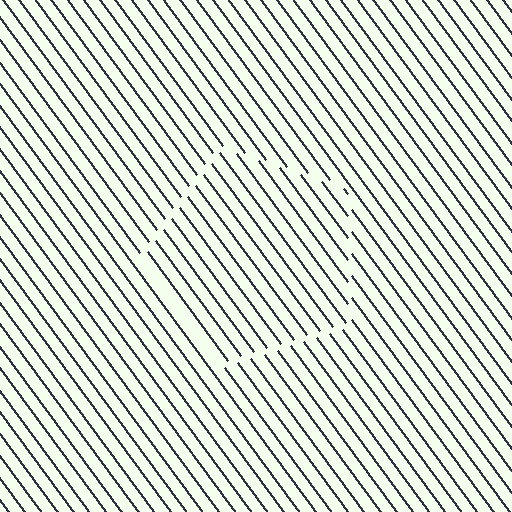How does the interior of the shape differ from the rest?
The interior of the shape contains the same grating, shifted by half a period — the contour is defined by the phase discontinuity where line-ends from the inner and outer gratings abut.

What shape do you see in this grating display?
An illusory pentagon. The interior of the shape contains the same grating, shifted by half a period — the contour is defined by the phase discontinuity where line-ends from the inner and outer gratings abut.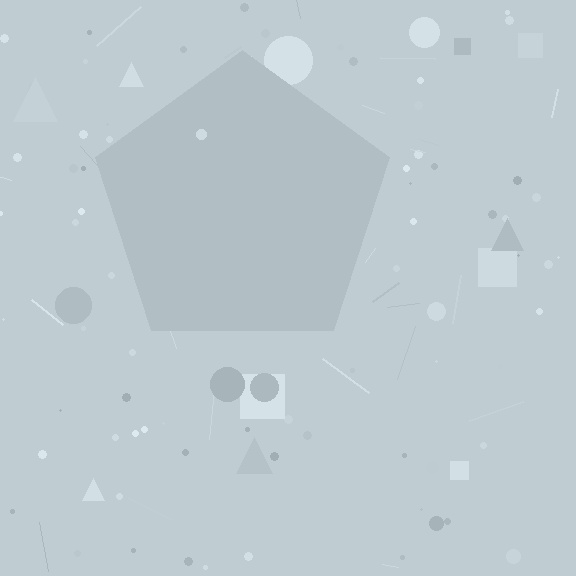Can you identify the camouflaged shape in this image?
The camouflaged shape is a pentagon.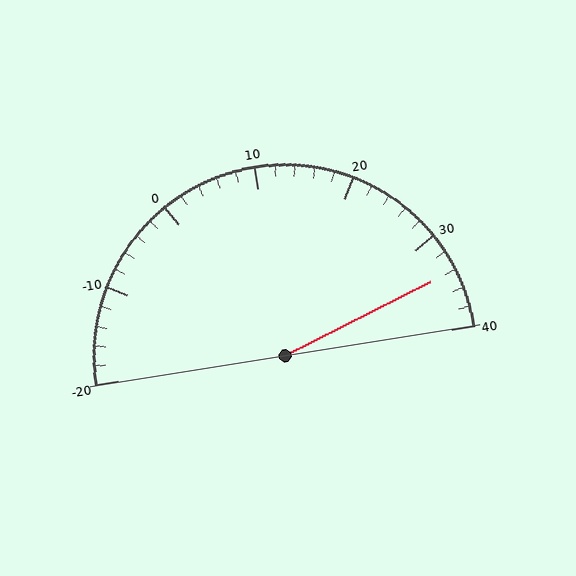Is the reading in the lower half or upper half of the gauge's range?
The reading is in the upper half of the range (-20 to 40).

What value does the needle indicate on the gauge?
The needle indicates approximately 34.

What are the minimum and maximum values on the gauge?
The gauge ranges from -20 to 40.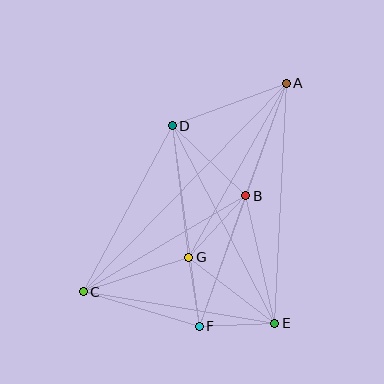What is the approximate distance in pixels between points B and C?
The distance between B and C is approximately 189 pixels.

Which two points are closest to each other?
Points F and G are closest to each other.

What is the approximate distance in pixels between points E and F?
The distance between E and F is approximately 75 pixels.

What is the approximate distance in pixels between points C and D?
The distance between C and D is approximately 188 pixels.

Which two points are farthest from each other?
Points A and C are farthest from each other.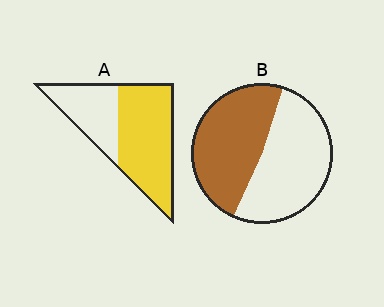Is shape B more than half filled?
Roughly half.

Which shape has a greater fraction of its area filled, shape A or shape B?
Shape A.